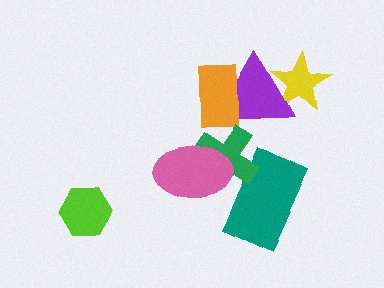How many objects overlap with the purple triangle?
3 objects overlap with the purple triangle.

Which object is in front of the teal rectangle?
The green cross is in front of the teal rectangle.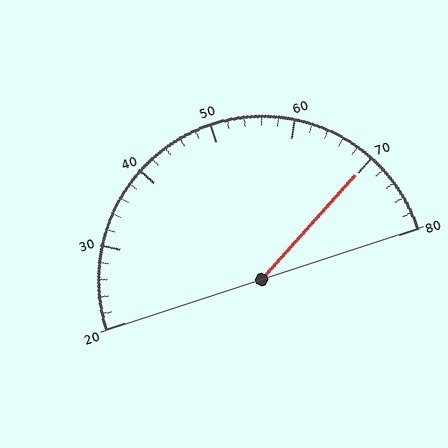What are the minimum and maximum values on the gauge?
The gauge ranges from 20 to 80.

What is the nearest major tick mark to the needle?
The nearest major tick mark is 70.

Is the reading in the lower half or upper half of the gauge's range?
The reading is in the upper half of the range (20 to 80).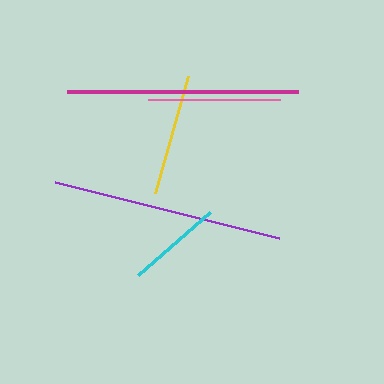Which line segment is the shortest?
The cyan line is the shortest at approximately 95 pixels.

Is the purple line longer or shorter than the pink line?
The purple line is longer than the pink line.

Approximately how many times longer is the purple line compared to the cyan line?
The purple line is approximately 2.4 times the length of the cyan line.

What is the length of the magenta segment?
The magenta segment is approximately 232 pixels long.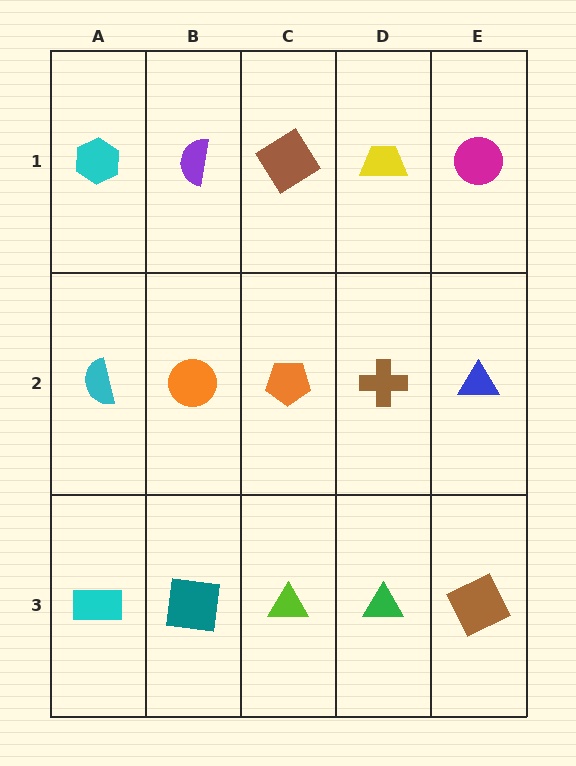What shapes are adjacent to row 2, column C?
A brown diamond (row 1, column C), a lime triangle (row 3, column C), an orange circle (row 2, column B), a brown cross (row 2, column D).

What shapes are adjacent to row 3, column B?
An orange circle (row 2, column B), a cyan rectangle (row 3, column A), a lime triangle (row 3, column C).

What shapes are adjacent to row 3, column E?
A blue triangle (row 2, column E), a green triangle (row 3, column D).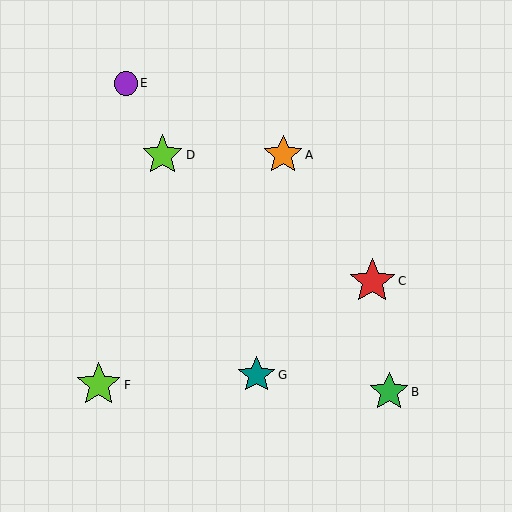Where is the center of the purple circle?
The center of the purple circle is at (126, 83).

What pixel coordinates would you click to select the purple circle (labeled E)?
Click at (126, 83) to select the purple circle E.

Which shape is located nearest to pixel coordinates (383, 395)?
The green star (labeled B) at (389, 392) is nearest to that location.